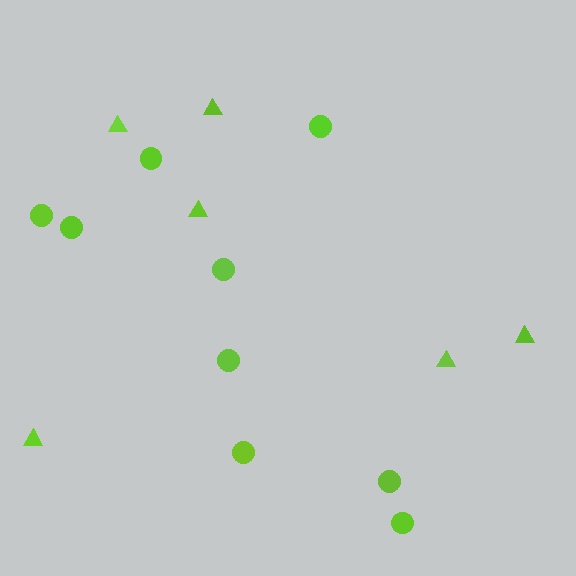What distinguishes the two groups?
There are 2 groups: one group of triangles (6) and one group of circles (9).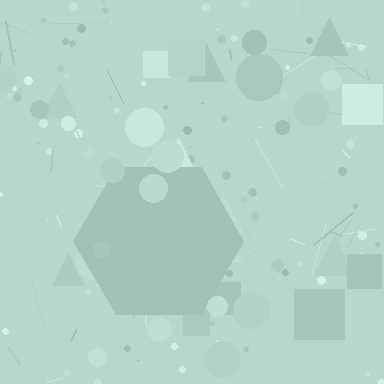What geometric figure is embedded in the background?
A hexagon is embedded in the background.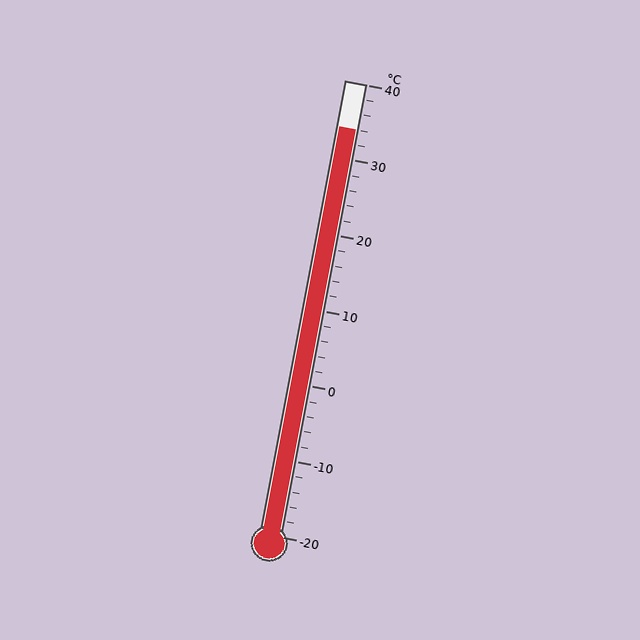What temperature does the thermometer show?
The thermometer shows approximately 34°C.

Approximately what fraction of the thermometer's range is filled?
The thermometer is filled to approximately 90% of its range.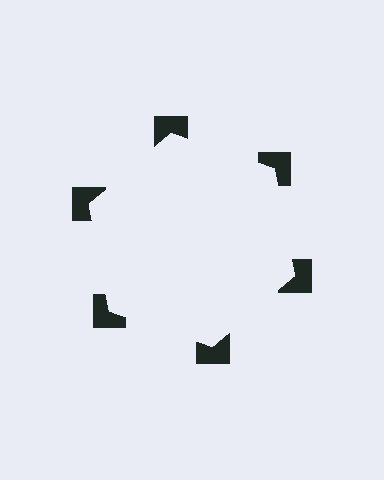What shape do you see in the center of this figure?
An illusory hexagon — its edges are inferred from the aligned wedge cuts in the notched squares, not physically drawn.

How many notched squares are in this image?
There are 6 — one at each vertex of the illusory hexagon.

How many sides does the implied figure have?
6 sides.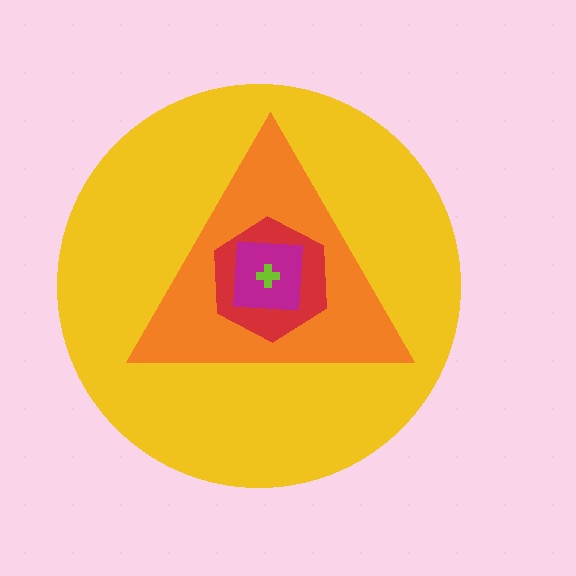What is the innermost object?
The lime cross.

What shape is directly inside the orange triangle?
The red hexagon.